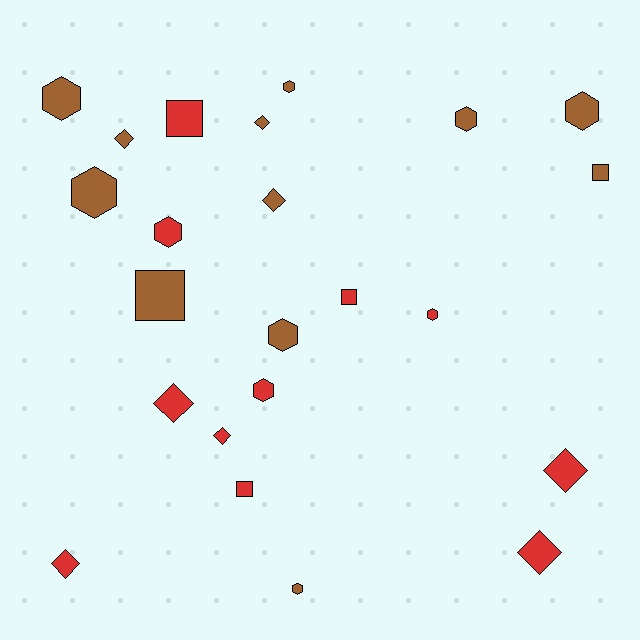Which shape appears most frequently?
Hexagon, with 10 objects.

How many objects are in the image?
There are 23 objects.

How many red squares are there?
There are 3 red squares.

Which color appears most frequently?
Brown, with 12 objects.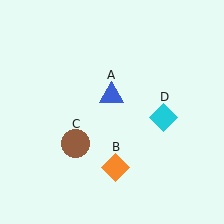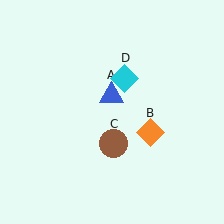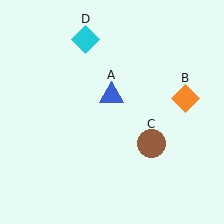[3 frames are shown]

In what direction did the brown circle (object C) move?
The brown circle (object C) moved right.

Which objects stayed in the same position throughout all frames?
Blue triangle (object A) remained stationary.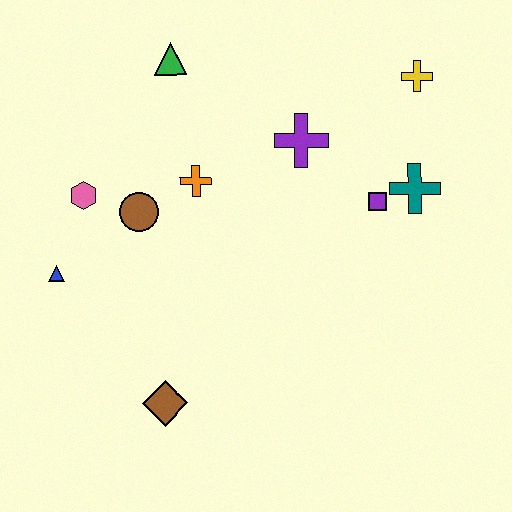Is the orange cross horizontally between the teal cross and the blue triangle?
Yes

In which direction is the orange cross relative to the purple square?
The orange cross is to the left of the purple square.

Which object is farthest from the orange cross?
The yellow cross is farthest from the orange cross.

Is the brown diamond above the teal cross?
No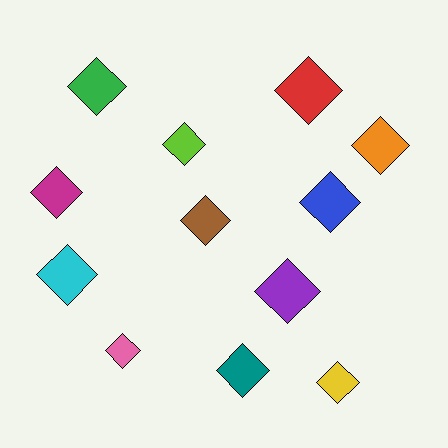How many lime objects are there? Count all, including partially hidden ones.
There is 1 lime object.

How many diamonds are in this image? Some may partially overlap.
There are 12 diamonds.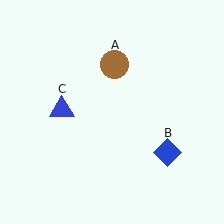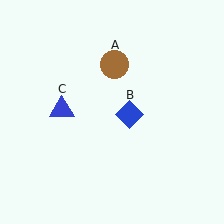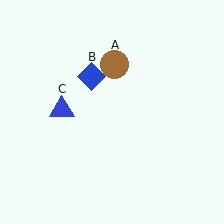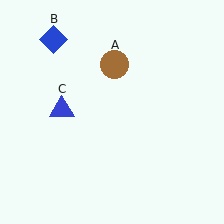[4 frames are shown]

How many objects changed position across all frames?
1 object changed position: blue diamond (object B).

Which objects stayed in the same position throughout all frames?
Brown circle (object A) and blue triangle (object C) remained stationary.